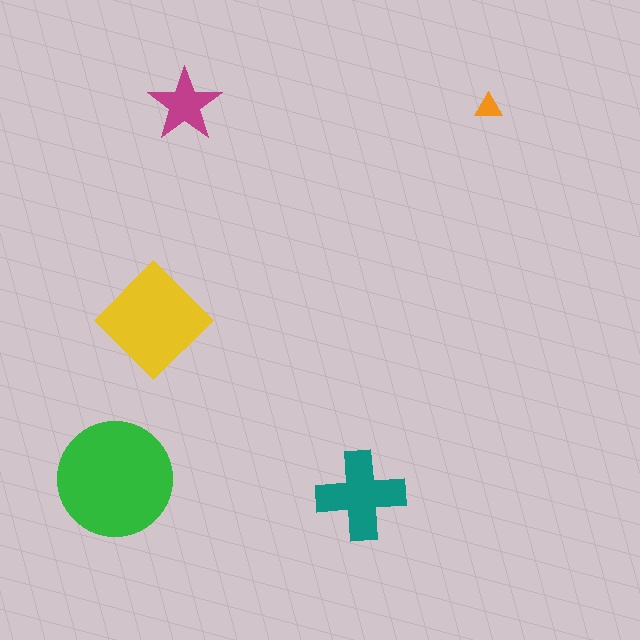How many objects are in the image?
There are 5 objects in the image.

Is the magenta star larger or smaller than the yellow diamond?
Smaller.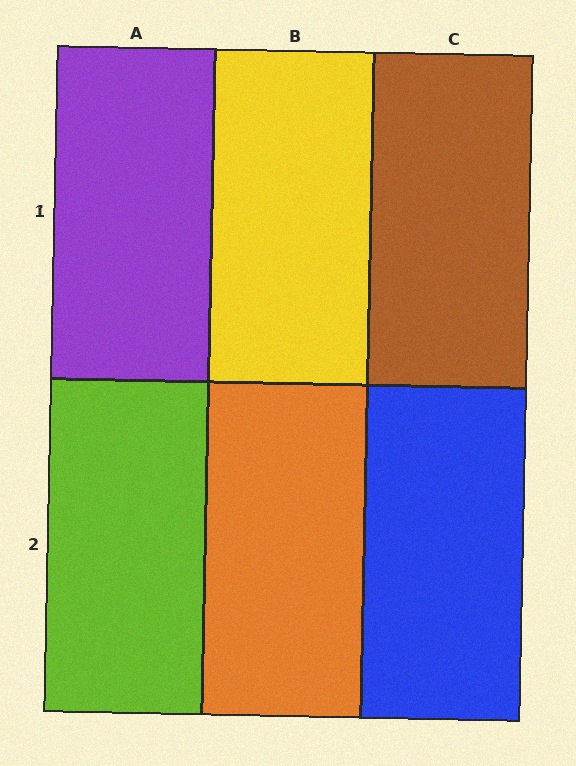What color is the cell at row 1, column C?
Brown.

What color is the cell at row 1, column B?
Yellow.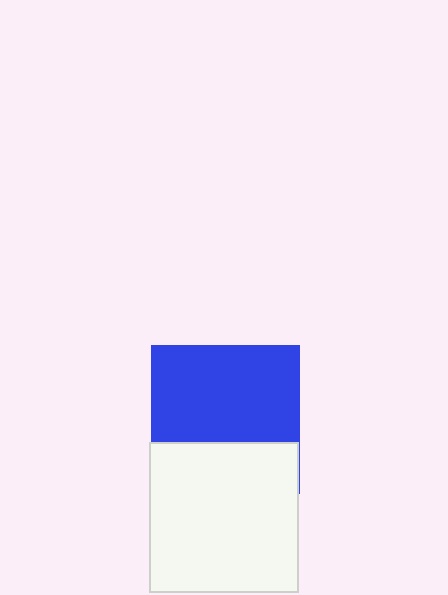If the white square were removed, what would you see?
You would see the complete blue square.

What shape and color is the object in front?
The object in front is a white square.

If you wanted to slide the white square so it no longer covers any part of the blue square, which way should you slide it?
Slide it down — that is the most direct way to separate the two shapes.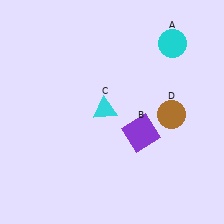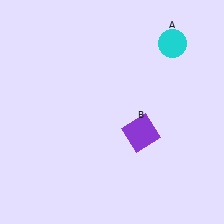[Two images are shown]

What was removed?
The cyan triangle (C), the brown circle (D) were removed in Image 2.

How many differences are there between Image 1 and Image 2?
There are 2 differences between the two images.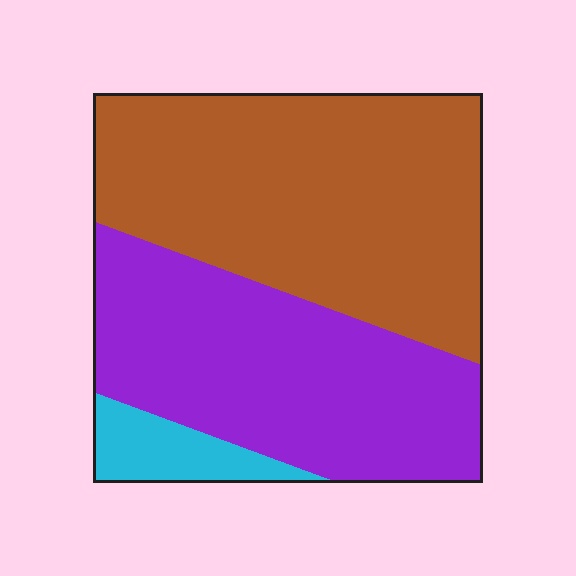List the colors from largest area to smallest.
From largest to smallest: brown, purple, cyan.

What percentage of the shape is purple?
Purple takes up about two fifths (2/5) of the shape.